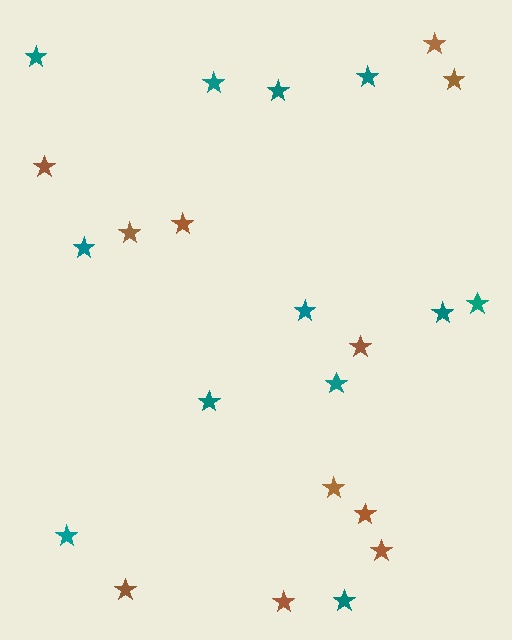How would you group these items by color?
There are 2 groups: one group of brown stars (11) and one group of teal stars (12).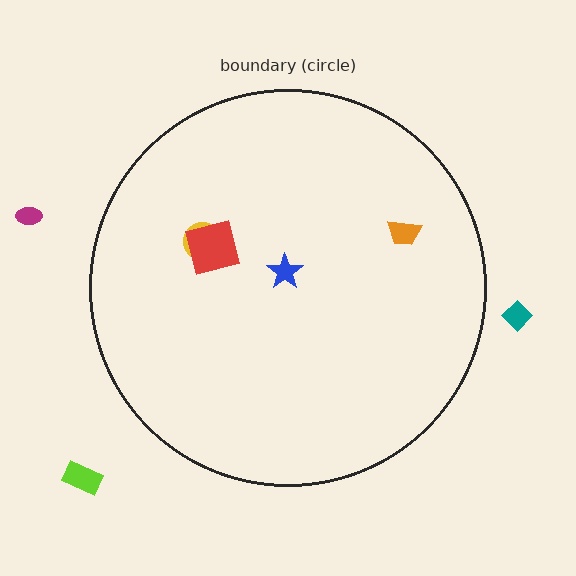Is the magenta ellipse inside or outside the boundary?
Outside.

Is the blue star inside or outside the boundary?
Inside.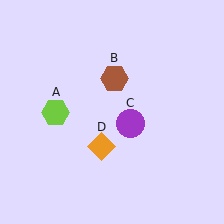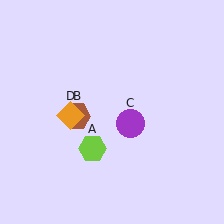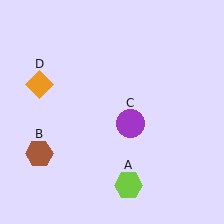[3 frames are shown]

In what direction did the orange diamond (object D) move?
The orange diamond (object D) moved up and to the left.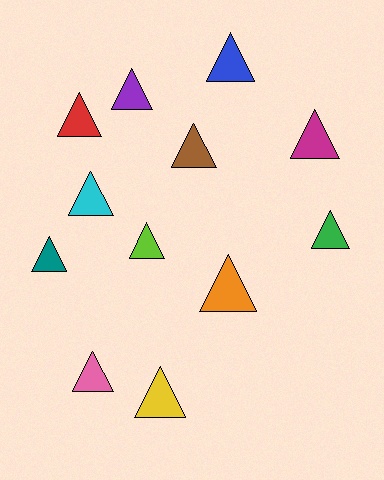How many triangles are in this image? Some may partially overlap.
There are 12 triangles.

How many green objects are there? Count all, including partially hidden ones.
There is 1 green object.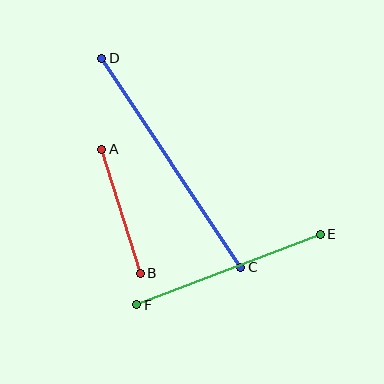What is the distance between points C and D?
The distance is approximately 251 pixels.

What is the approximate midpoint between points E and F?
The midpoint is at approximately (229, 269) pixels.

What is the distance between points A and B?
The distance is approximately 130 pixels.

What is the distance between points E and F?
The distance is approximately 196 pixels.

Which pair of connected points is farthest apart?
Points C and D are farthest apart.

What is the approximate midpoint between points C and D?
The midpoint is at approximately (171, 163) pixels.